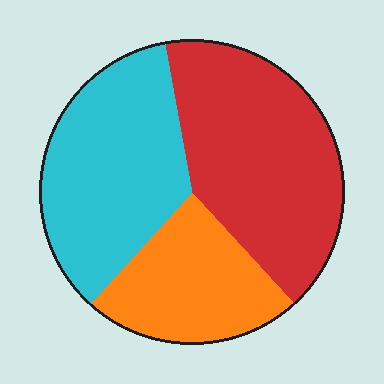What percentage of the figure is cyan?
Cyan covers about 35% of the figure.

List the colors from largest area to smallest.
From largest to smallest: red, cyan, orange.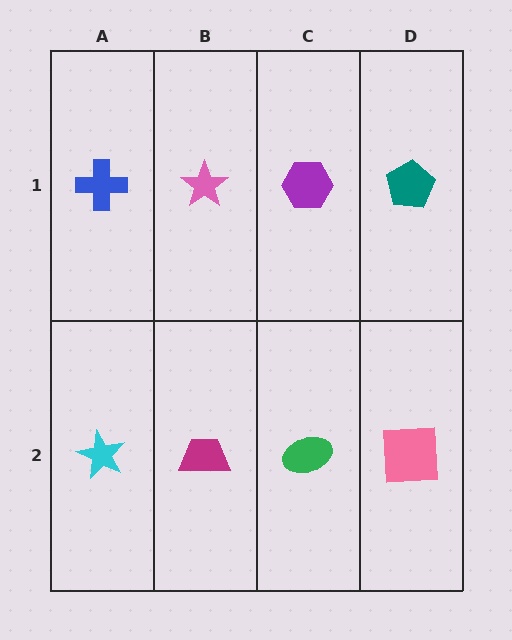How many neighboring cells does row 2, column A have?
2.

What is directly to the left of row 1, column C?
A pink star.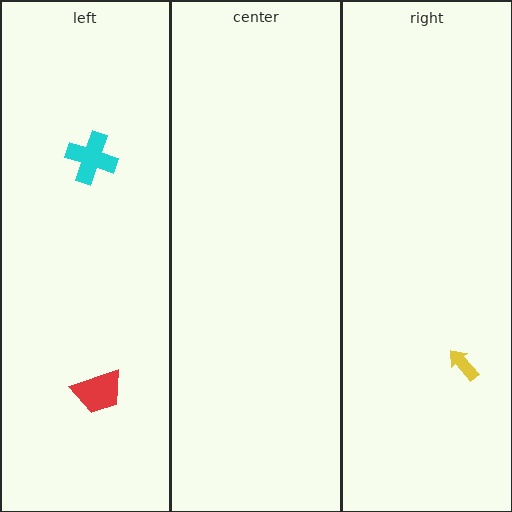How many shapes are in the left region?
2.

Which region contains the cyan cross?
The left region.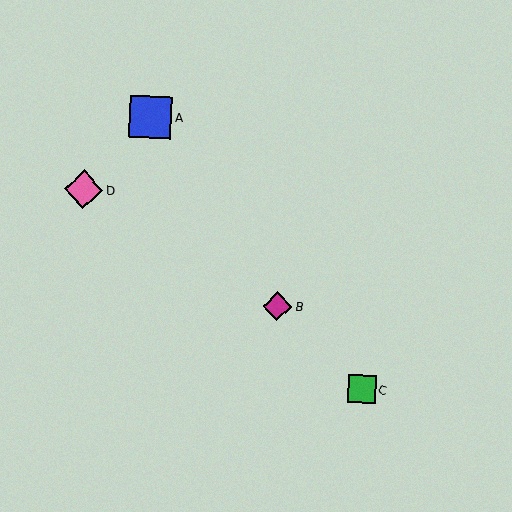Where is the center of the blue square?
The center of the blue square is at (151, 117).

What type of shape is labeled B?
Shape B is a magenta diamond.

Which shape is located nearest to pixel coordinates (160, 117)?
The blue square (labeled A) at (151, 117) is nearest to that location.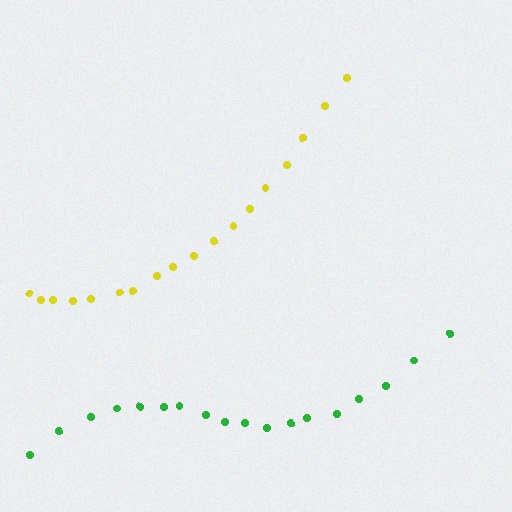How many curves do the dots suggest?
There are 2 distinct paths.